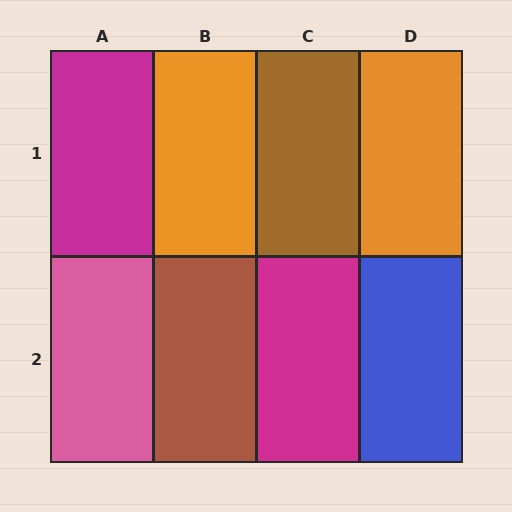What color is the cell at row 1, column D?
Orange.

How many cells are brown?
2 cells are brown.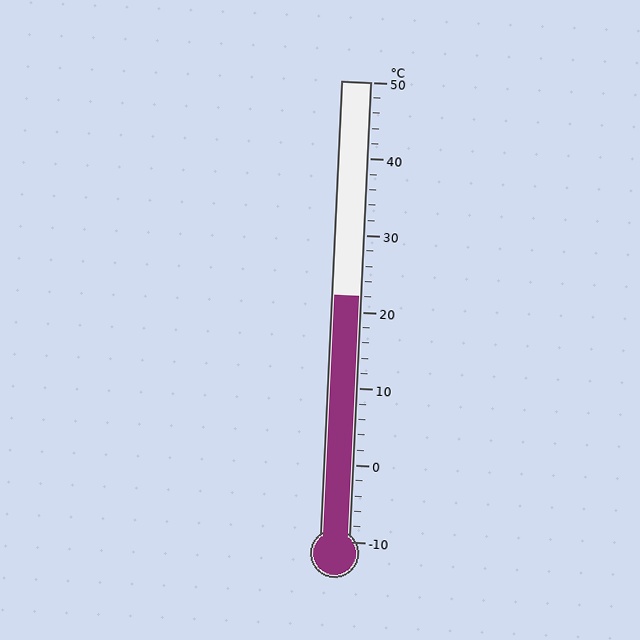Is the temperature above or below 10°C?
The temperature is above 10°C.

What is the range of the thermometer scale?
The thermometer scale ranges from -10°C to 50°C.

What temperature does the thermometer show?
The thermometer shows approximately 22°C.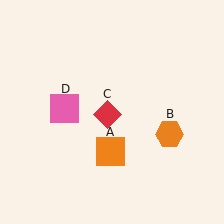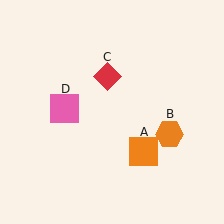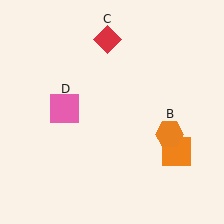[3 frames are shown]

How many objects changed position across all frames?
2 objects changed position: orange square (object A), red diamond (object C).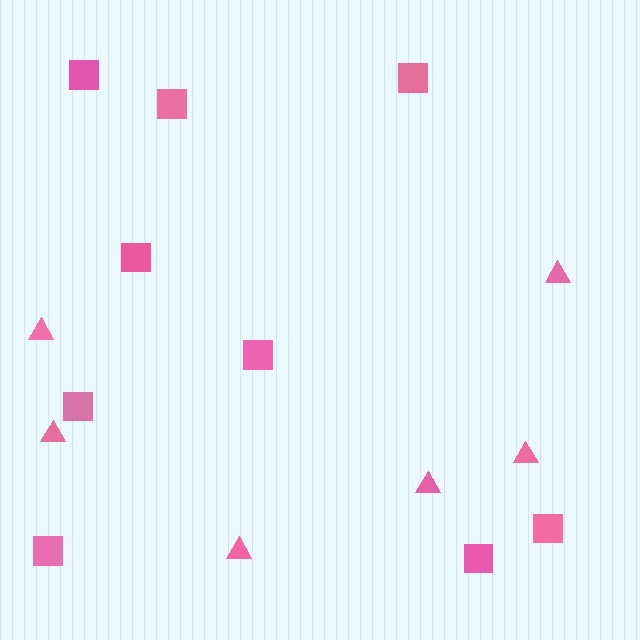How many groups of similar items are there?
There are 2 groups: one group of triangles (6) and one group of squares (9).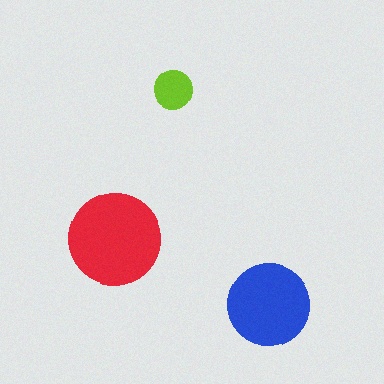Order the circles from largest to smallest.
the red one, the blue one, the lime one.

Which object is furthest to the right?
The blue circle is rightmost.